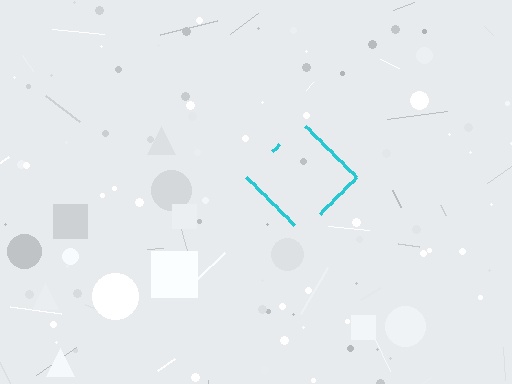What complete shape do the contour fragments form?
The contour fragments form a diamond.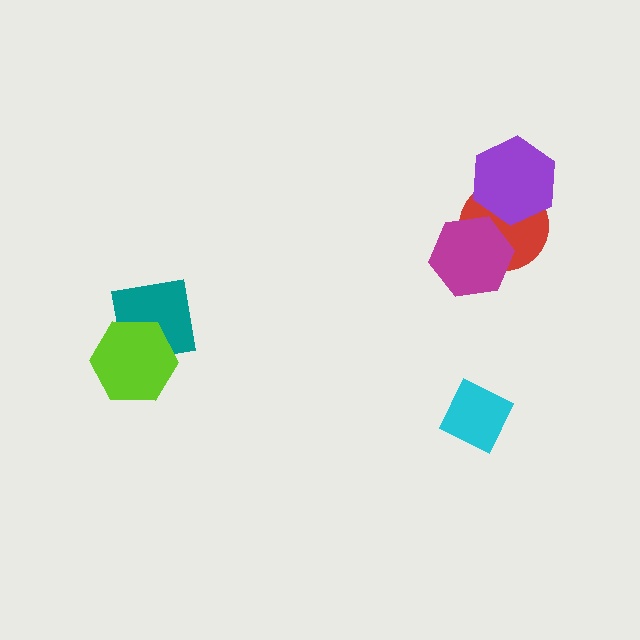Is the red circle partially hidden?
Yes, it is partially covered by another shape.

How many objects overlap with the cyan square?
0 objects overlap with the cyan square.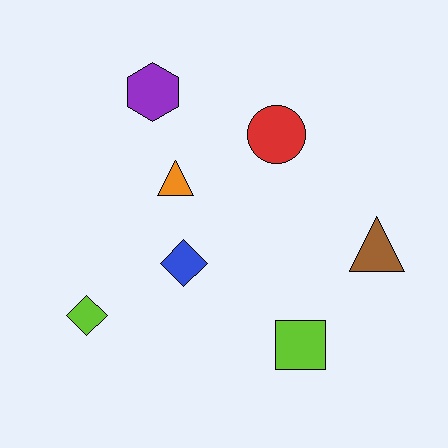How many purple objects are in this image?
There is 1 purple object.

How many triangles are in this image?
There are 2 triangles.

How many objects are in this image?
There are 7 objects.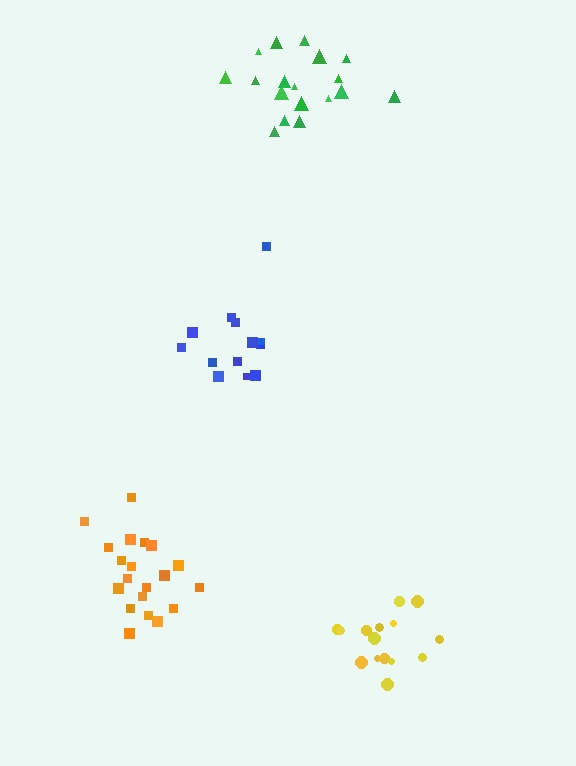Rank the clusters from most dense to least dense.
yellow, orange, green, blue.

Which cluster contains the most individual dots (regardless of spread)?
Orange (20).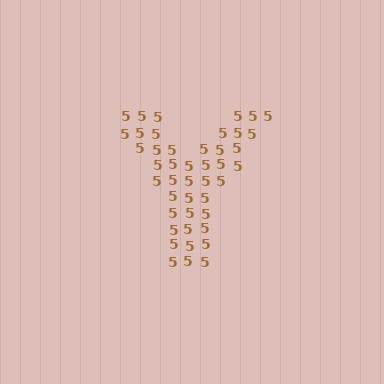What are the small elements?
The small elements are digit 5's.